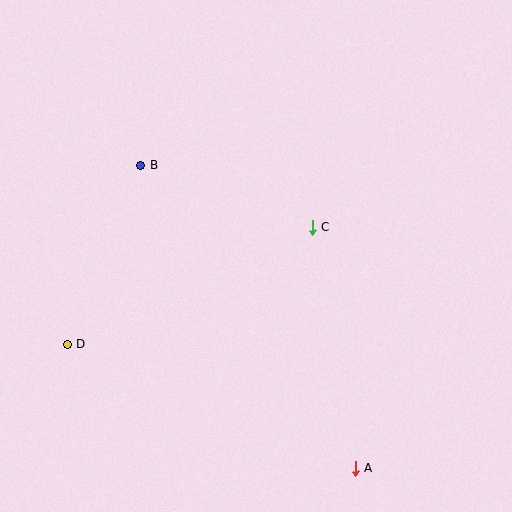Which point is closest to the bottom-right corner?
Point A is closest to the bottom-right corner.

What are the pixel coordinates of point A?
Point A is at (355, 468).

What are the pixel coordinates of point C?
Point C is at (312, 227).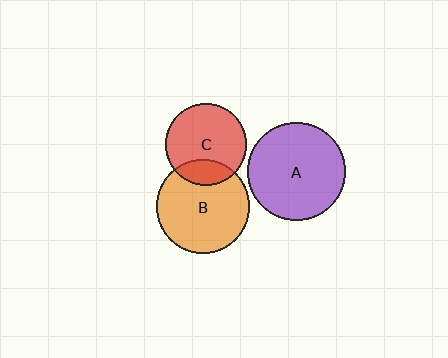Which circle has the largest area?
Circle A (purple).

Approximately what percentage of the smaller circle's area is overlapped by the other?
Approximately 20%.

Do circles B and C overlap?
Yes.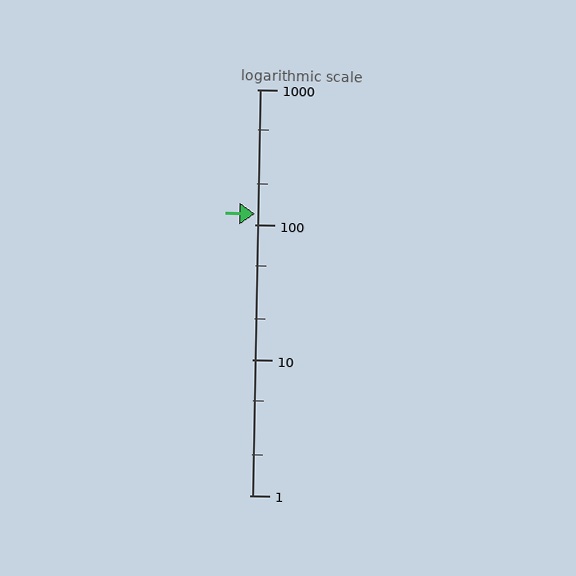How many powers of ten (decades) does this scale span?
The scale spans 3 decades, from 1 to 1000.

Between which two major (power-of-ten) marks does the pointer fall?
The pointer is between 100 and 1000.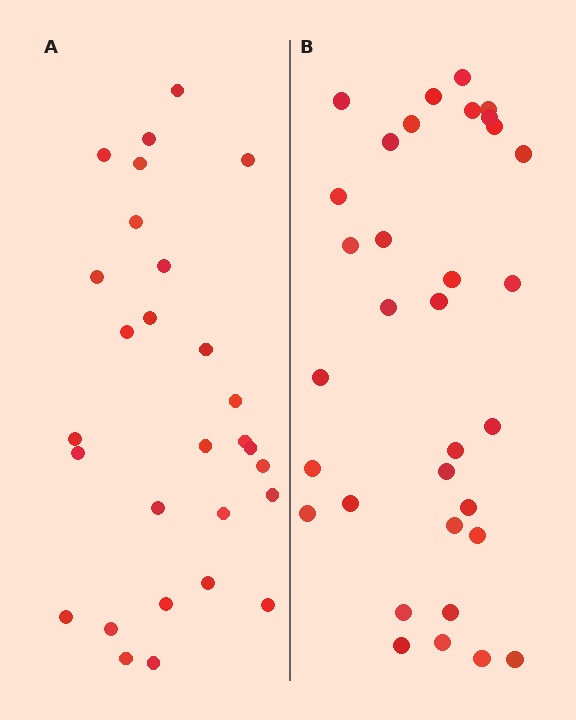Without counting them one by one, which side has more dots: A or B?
Region B (the right region) has more dots.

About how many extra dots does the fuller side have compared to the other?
Region B has about 5 more dots than region A.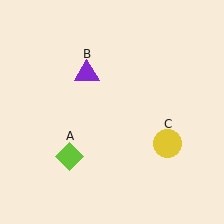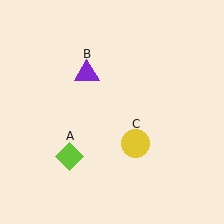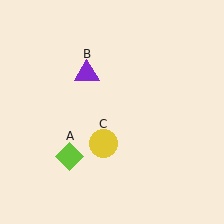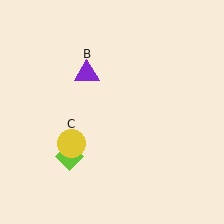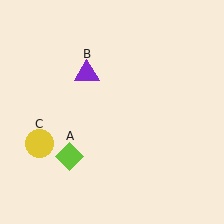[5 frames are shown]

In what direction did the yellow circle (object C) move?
The yellow circle (object C) moved left.